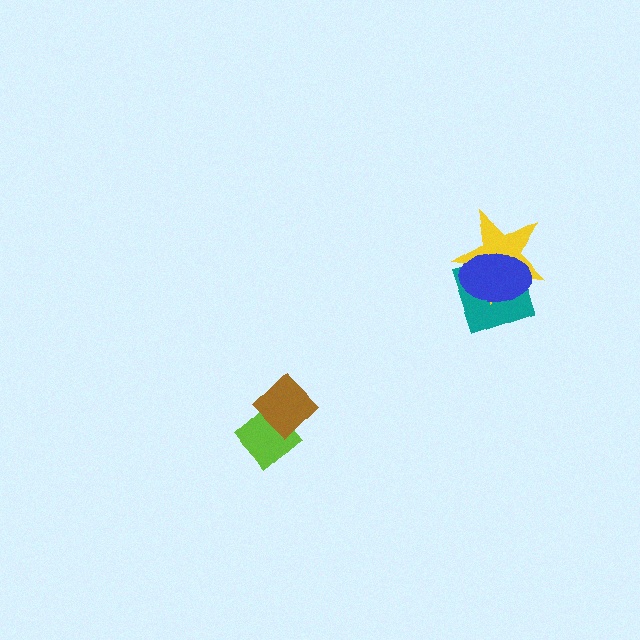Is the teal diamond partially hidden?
Yes, it is partially covered by another shape.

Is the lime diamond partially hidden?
Yes, it is partially covered by another shape.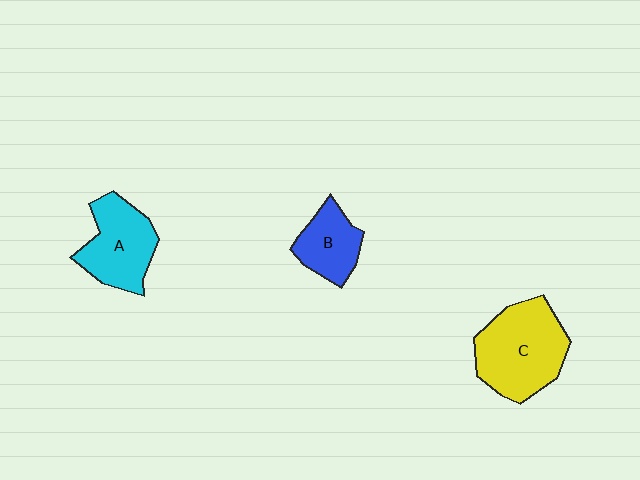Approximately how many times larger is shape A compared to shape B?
Approximately 1.4 times.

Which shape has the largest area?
Shape C (yellow).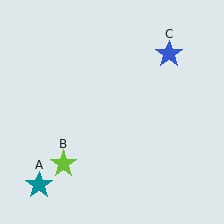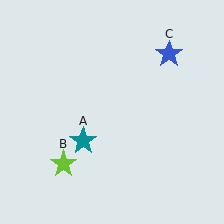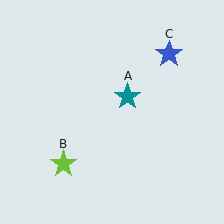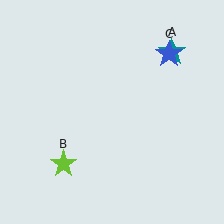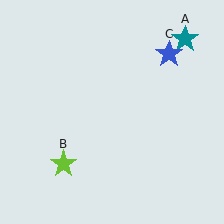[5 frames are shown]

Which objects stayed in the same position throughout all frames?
Lime star (object B) and blue star (object C) remained stationary.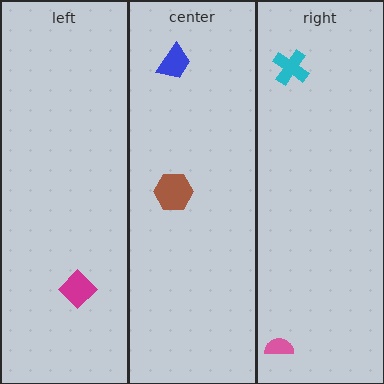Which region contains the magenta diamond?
The left region.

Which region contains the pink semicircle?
The right region.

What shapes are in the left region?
The magenta diamond.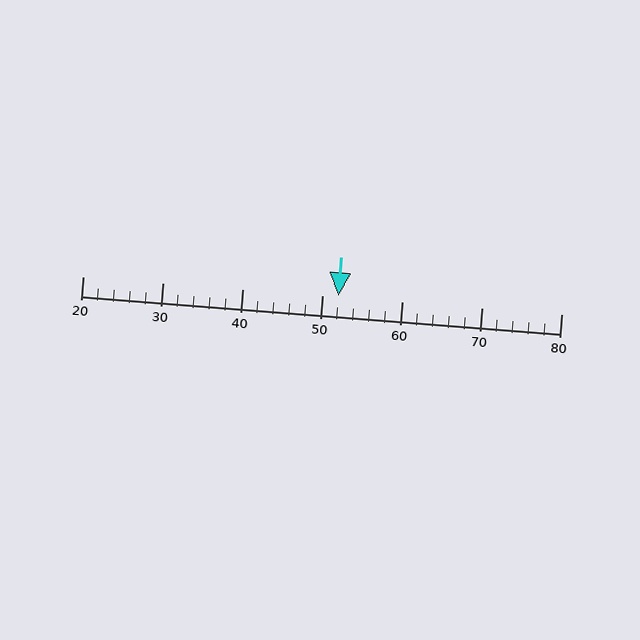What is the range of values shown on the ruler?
The ruler shows values from 20 to 80.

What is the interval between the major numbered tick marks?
The major tick marks are spaced 10 units apart.